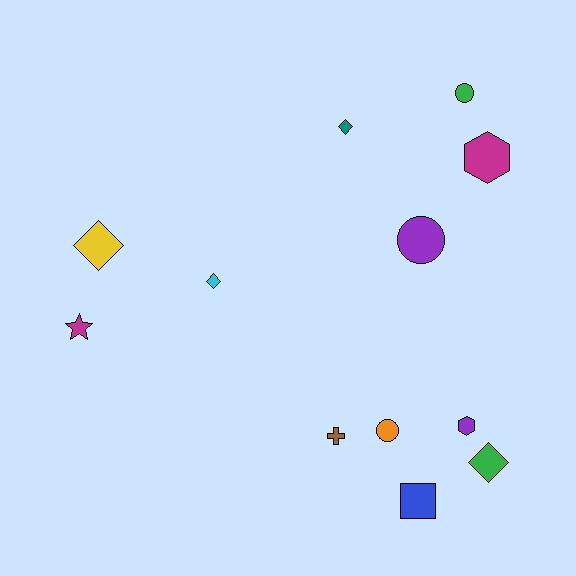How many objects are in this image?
There are 12 objects.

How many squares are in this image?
There is 1 square.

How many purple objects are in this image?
There are 2 purple objects.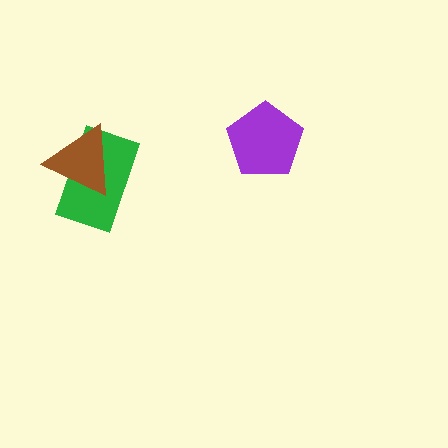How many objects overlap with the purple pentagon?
0 objects overlap with the purple pentagon.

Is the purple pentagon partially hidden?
No, no other shape covers it.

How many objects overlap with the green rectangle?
1 object overlaps with the green rectangle.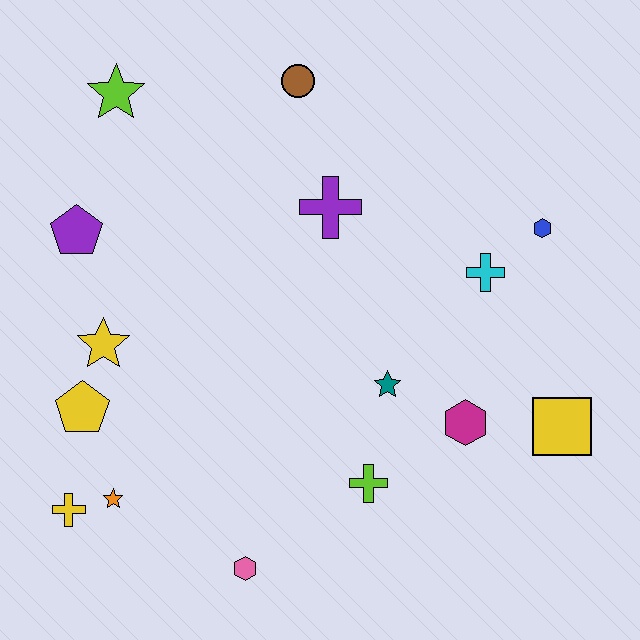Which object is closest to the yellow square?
The magenta hexagon is closest to the yellow square.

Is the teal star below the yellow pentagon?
No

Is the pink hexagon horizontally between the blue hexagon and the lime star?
Yes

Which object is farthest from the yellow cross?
The blue hexagon is farthest from the yellow cross.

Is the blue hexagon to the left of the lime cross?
No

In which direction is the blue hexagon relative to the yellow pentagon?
The blue hexagon is to the right of the yellow pentagon.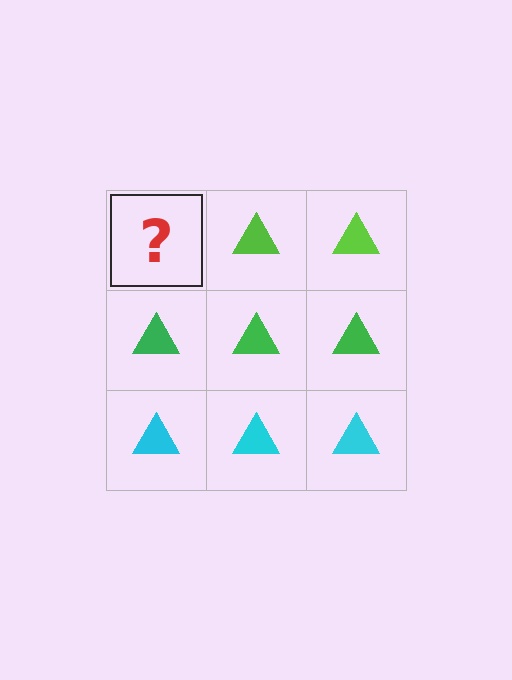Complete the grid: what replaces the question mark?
The question mark should be replaced with a lime triangle.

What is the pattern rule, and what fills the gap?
The rule is that each row has a consistent color. The gap should be filled with a lime triangle.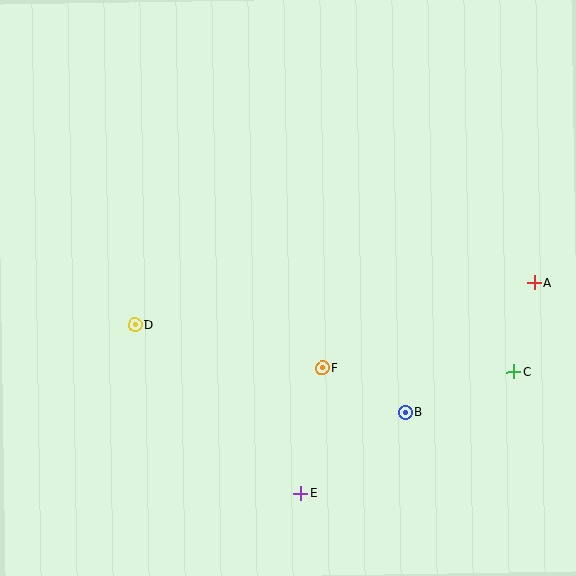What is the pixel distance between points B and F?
The distance between B and F is 94 pixels.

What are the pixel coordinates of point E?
Point E is at (301, 493).